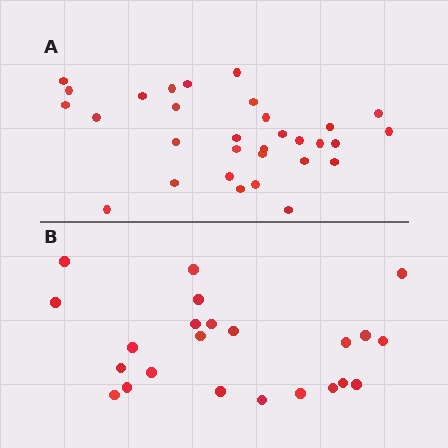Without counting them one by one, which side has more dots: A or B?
Region A (the top region) has more dots.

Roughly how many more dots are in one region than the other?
Region A has roughly 8 or so more dots than region B.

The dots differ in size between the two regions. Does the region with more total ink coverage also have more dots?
No. Region B has more total ink coverage because its dots are larger, but region A actually contains more individual dots. Total area can be misleading — the number of items is what matters here.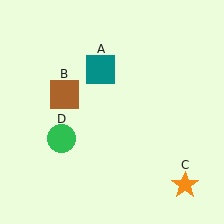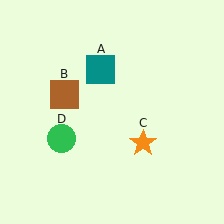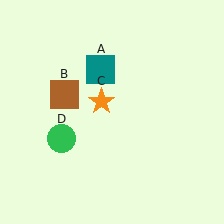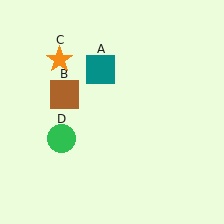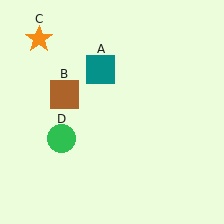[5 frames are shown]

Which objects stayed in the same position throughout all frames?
Teal square (object A) and brown square (object B) and green circle (object D) remained stationary.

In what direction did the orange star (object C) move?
The orange star (object C) moved up and to the left.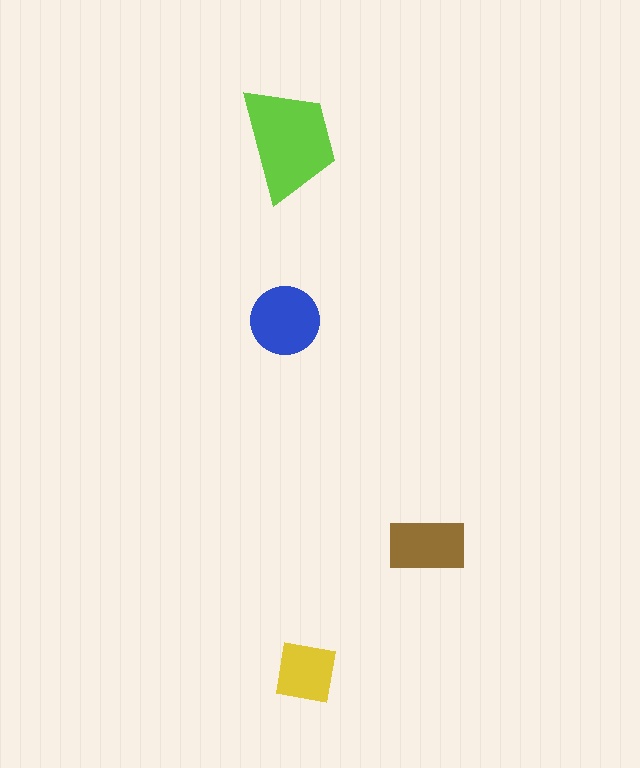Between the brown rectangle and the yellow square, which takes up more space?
The brown rectangle.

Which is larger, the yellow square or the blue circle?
The blue circle.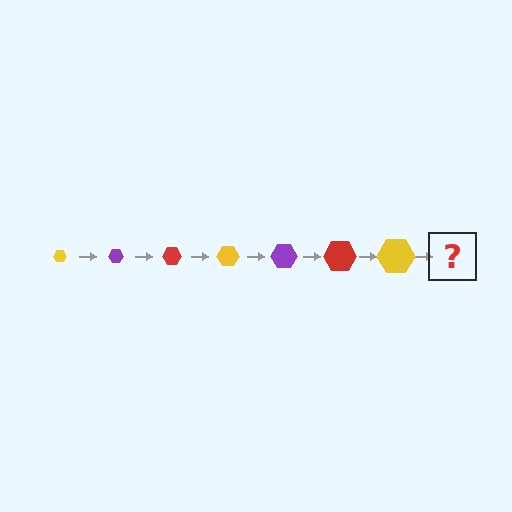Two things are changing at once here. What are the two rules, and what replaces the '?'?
The two rules are that the hexagon grows larger each step and the color cycles through yellow, purple, and red. The '?' should be a purple hexagon, larger than the previous one.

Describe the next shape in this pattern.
It should be a purple hexagon, larger than the previous one.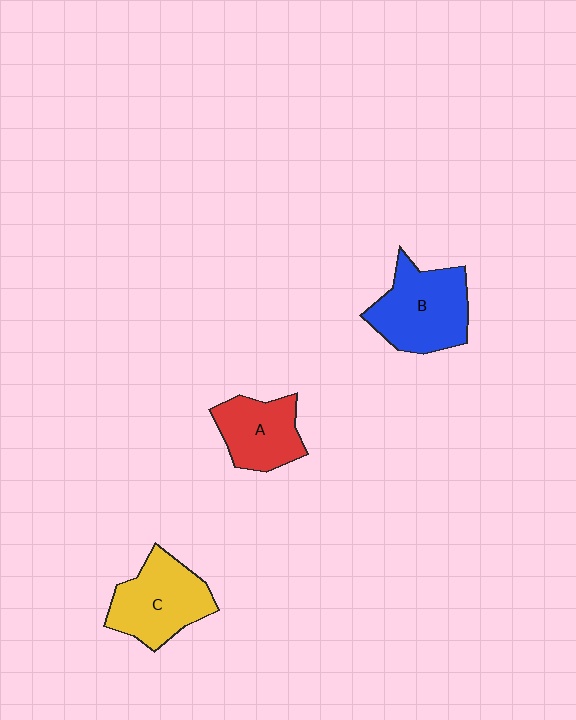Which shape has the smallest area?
Shape A (red).